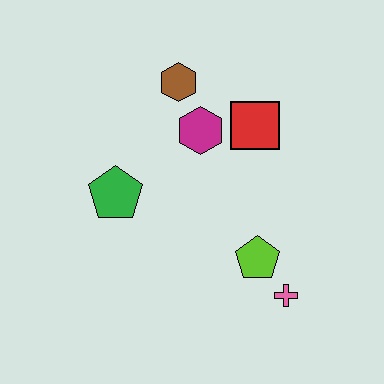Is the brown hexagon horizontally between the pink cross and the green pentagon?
Yes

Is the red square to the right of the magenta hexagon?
Yes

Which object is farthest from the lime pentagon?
The brown hexagon is farthest from the lime pentagon.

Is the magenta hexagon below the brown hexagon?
Yes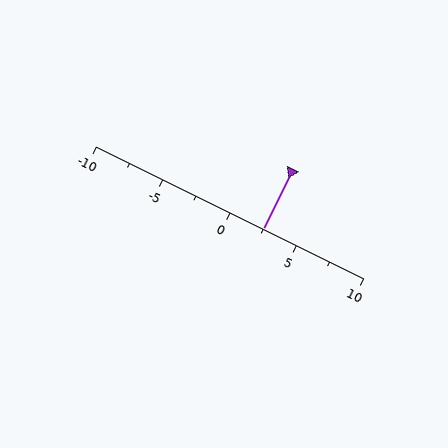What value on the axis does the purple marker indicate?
The marker indicates approximately 2.5.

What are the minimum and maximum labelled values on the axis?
The axis runs from -10 to 10.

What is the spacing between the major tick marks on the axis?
The major ticks are spaced 5 apart.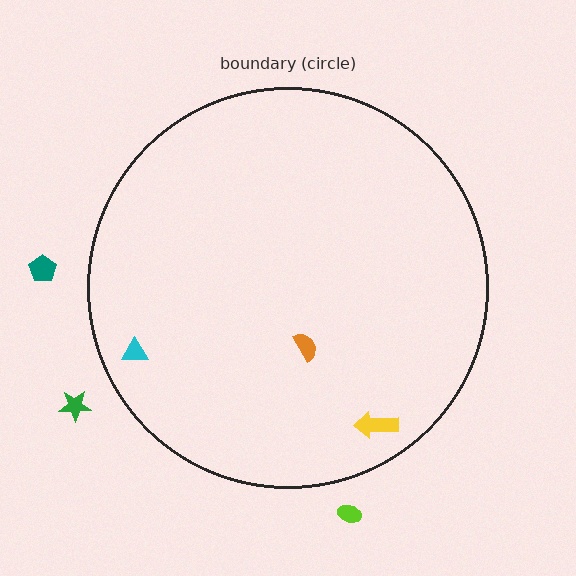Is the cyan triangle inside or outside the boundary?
Inside.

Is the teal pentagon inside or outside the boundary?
Outside.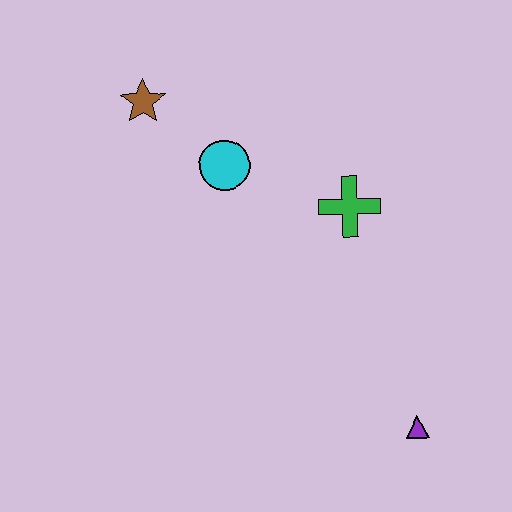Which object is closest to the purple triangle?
The green cross is closest to the purple triangle.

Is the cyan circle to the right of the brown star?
Yes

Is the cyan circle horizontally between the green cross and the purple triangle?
No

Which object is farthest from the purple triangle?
The brown star is farthest from the purple triangle.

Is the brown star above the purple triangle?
Yes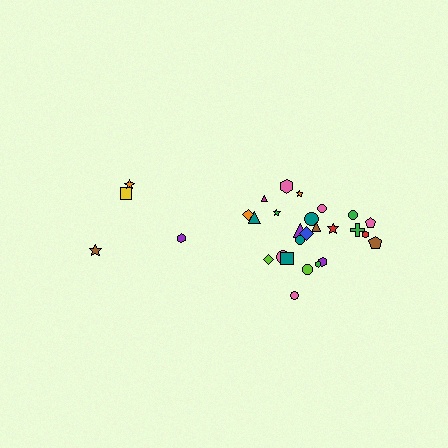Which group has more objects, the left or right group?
The right group.